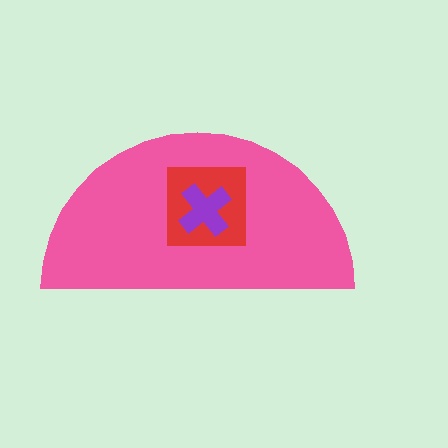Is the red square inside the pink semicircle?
Yes.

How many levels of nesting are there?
3.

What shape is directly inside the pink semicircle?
The red square.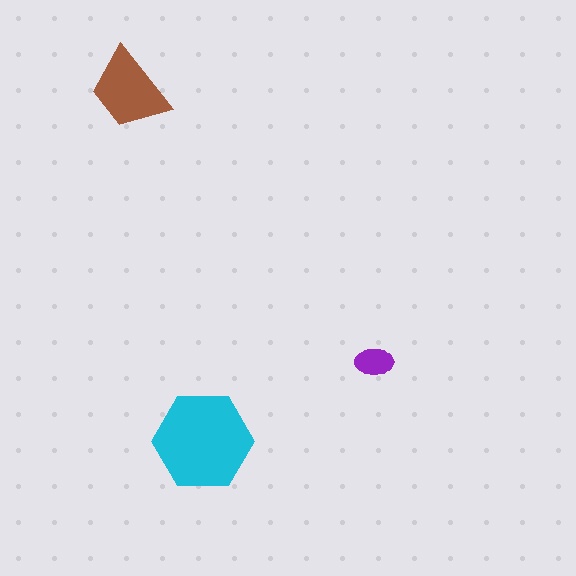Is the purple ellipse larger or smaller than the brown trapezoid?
Smaller.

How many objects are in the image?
There are 3 objects in the image.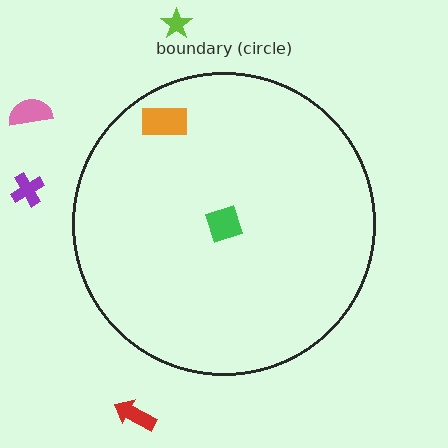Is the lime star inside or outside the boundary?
Outside.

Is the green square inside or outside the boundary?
Inside.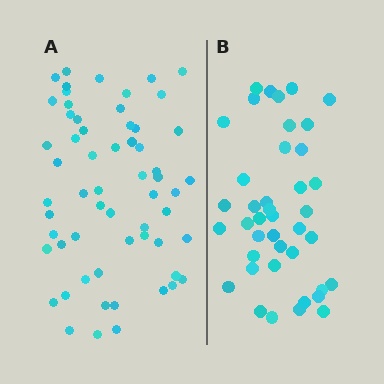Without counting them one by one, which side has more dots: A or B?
Region A (the left region) has more dots.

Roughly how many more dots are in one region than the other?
Region A has approximately 20 more dots than region B.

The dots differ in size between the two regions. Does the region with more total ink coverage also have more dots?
No. Region B has more total ink coverage because its dots are larger, but region A actually contains more individual dots. Total area can be misleading — the number of items is what matters here.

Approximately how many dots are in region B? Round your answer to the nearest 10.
About 40 dots. (The exact count is 41, which rounds to 40.)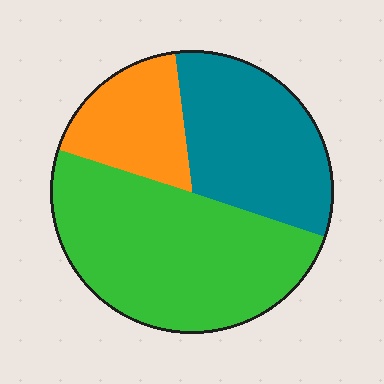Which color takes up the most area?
Green, at roughly 50%.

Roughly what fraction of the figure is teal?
Teal takes up about one third (1/3) of the figure.